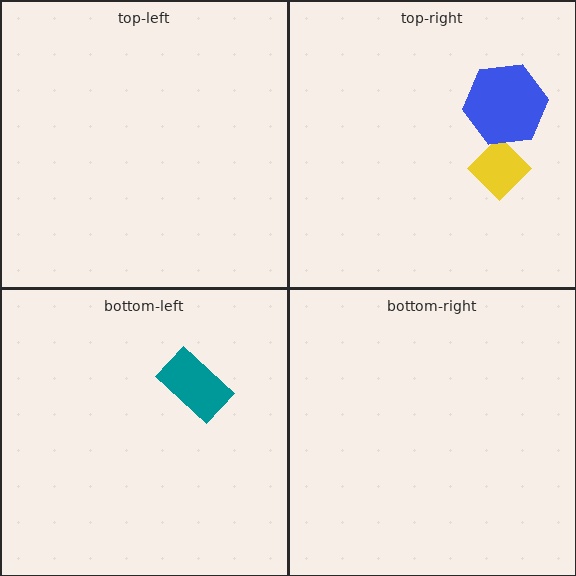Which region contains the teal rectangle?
The bottom-left region.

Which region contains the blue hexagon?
The top-right region.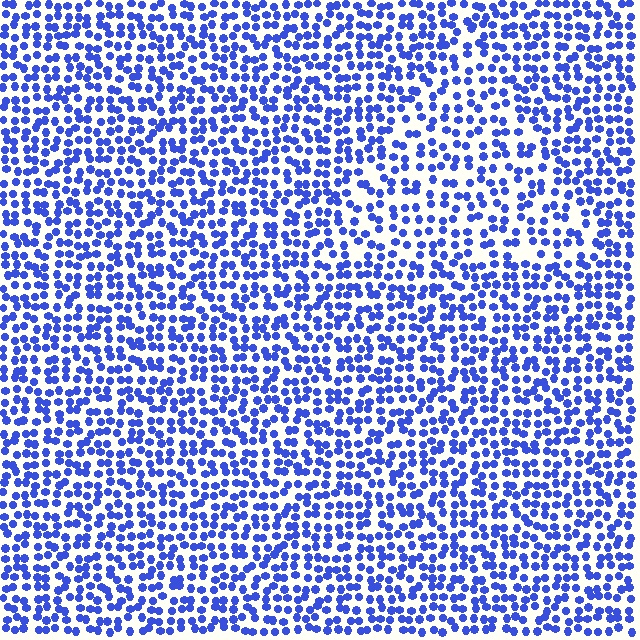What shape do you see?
I see a triangle.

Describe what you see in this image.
The image contains small blue elements arranged at two different densities. A triangle-shaped region is visible where the elements are less densely packed than the surrounding area.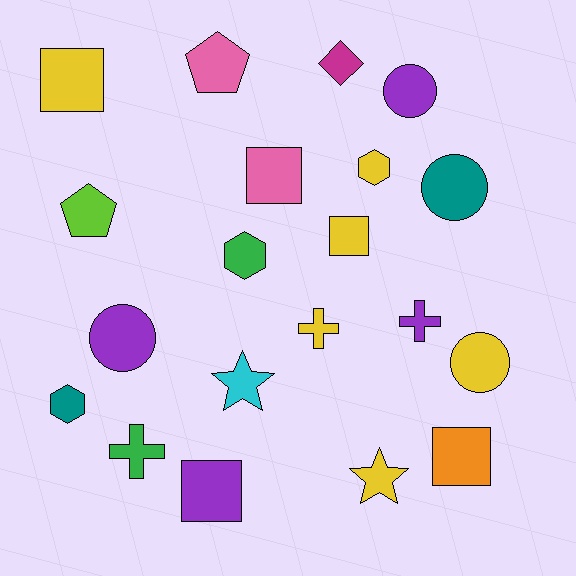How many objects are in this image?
There are 20 objects.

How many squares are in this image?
There are 5 squares.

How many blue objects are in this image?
There are no blue objects.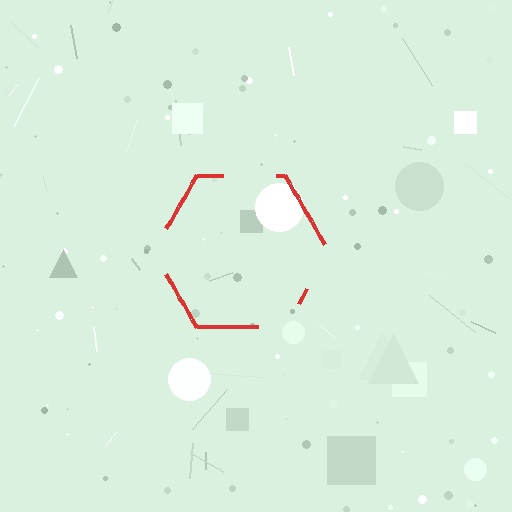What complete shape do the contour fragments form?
The contour fragments form a hexagon.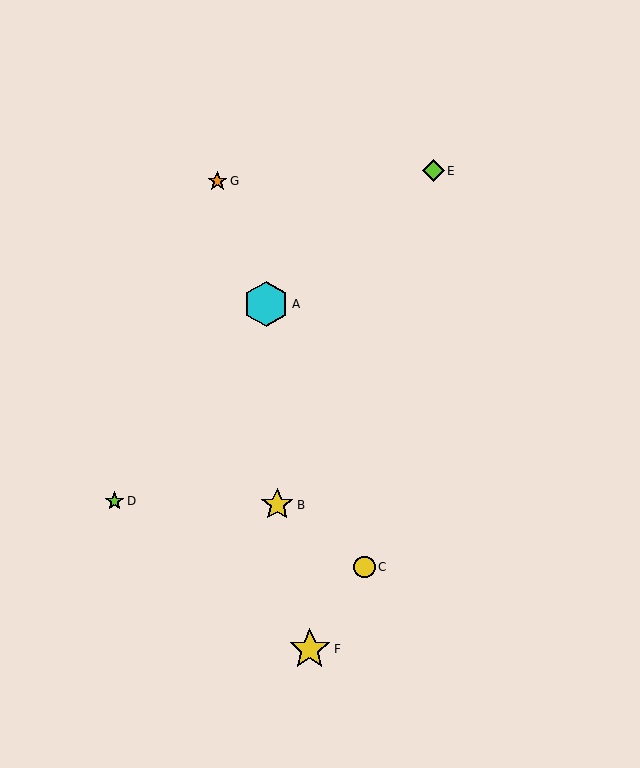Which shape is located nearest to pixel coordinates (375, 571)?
The yellow circle (labeled C) at (364, 567) is nearest to that location.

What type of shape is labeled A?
Shape A is a cyan hexagon.